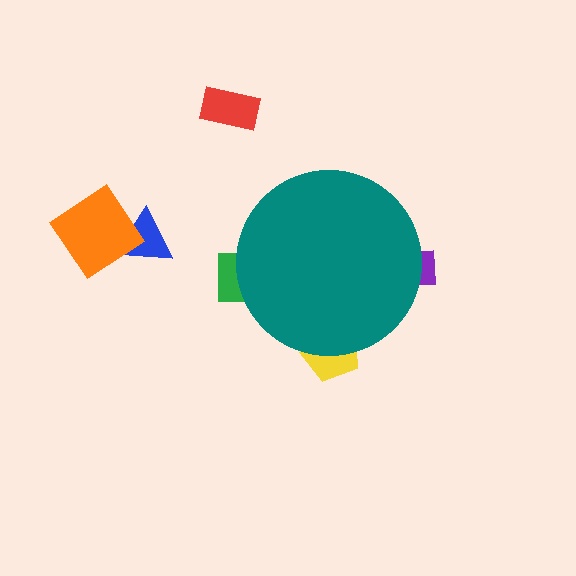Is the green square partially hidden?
Yes, the green square is partially hidden behind the teal circle.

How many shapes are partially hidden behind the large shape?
3 shapes are partially hidden.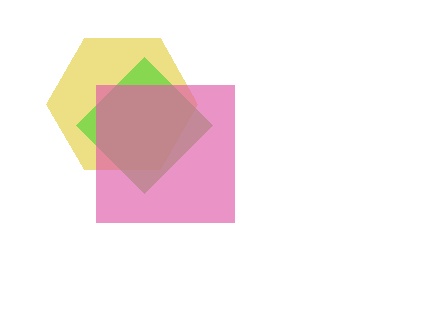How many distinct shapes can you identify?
There are 3 distinct shapes: a yellow hexagon, a lime diamond, a pink square.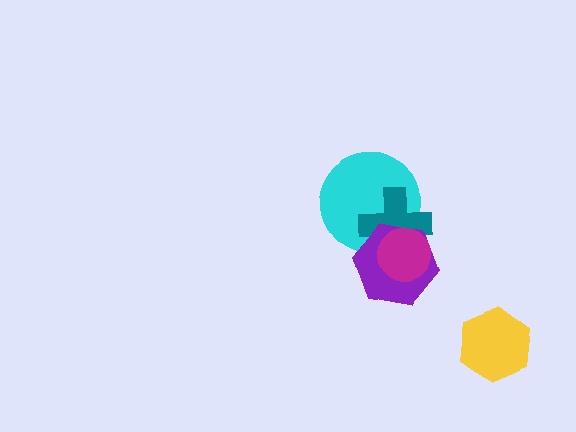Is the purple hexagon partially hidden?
Yes, it is partially covered by another shape.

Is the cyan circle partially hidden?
Yes, it is partially covered by another shape.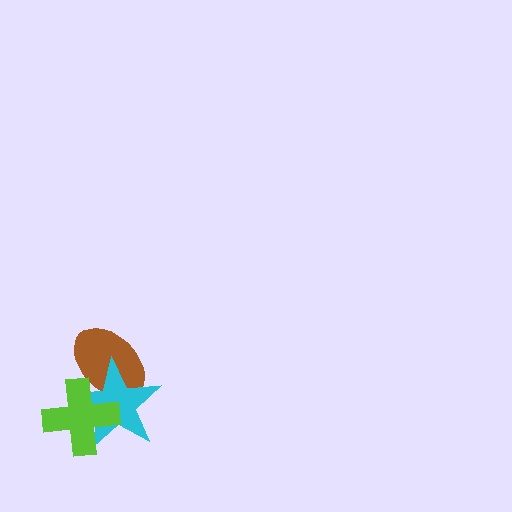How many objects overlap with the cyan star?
2 objects overlap with the cyan star.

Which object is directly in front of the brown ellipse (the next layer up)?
The cyan star is directly in front of the brown ellipse.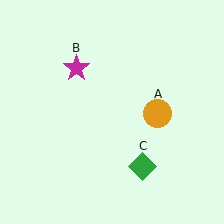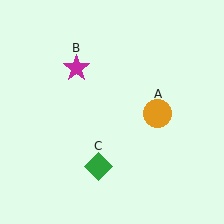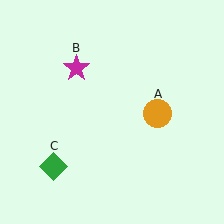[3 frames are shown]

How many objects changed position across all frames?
1 object changed position: green diamond (object C).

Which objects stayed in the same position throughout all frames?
Orange circle (object A) and magenta star (object B) remained stationary.